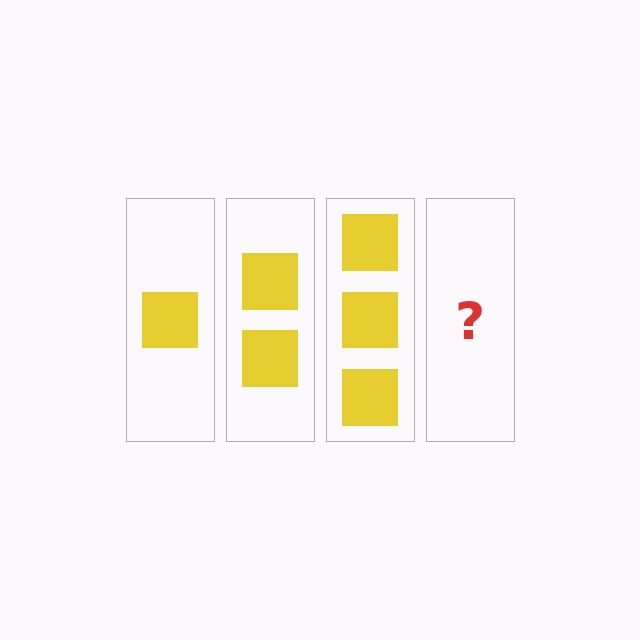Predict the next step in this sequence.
The next step is 4 squares.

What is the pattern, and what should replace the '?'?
The pattern is that each step adds one more square. The '?' should be 4 squares.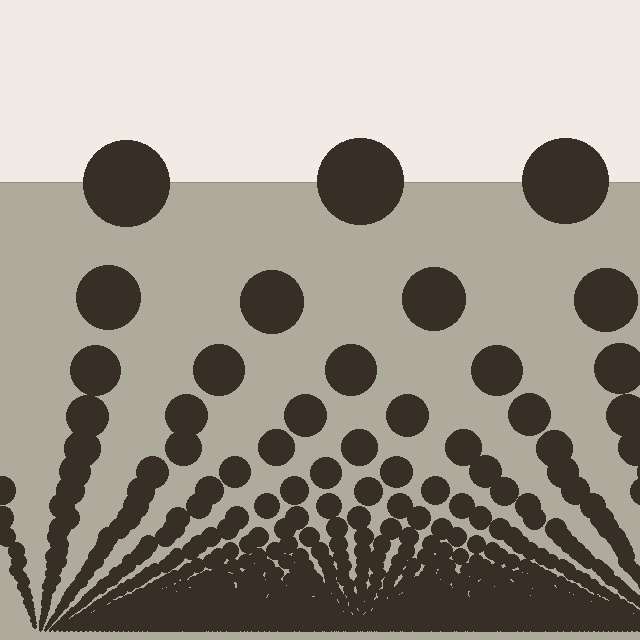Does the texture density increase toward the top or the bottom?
Density increases toward the bottom.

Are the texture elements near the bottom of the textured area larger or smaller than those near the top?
Smaller. The gradient is inverted — elements near the bottom are smaller and denser.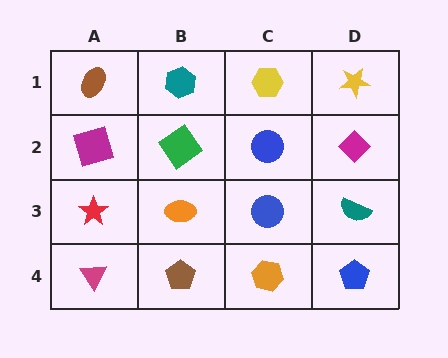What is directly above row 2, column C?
A yellow hexagon.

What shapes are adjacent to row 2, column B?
A teal hexagon (row 1, column B), an orange ellipse (row 3, column B), a magenta square (row 2, column A), a blue circle (row 2, column C).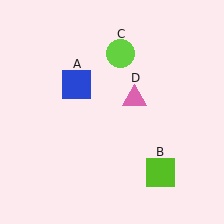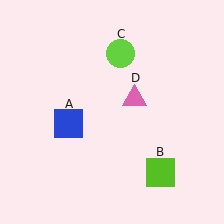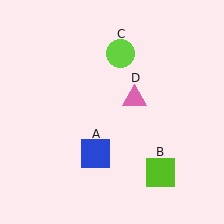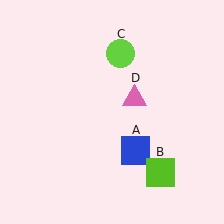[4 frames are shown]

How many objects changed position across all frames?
1 object changed position: blue square (object A).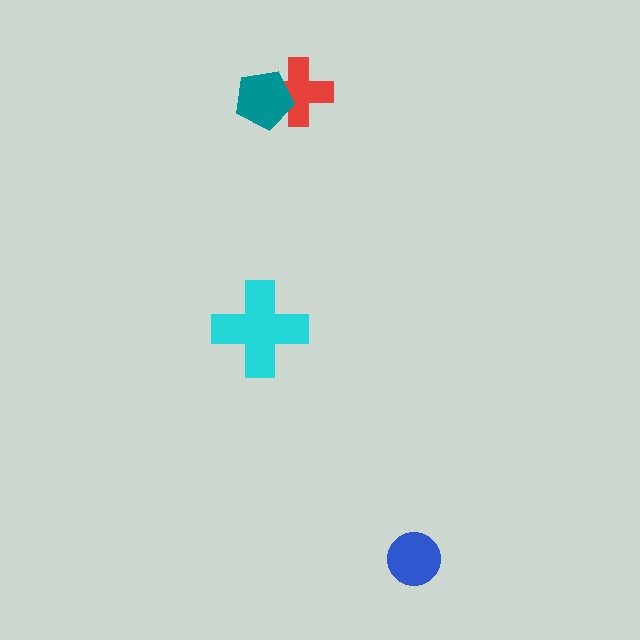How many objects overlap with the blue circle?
0 objects overlap with the blue circle.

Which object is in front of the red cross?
The teal pentagon is in front of the red cross.